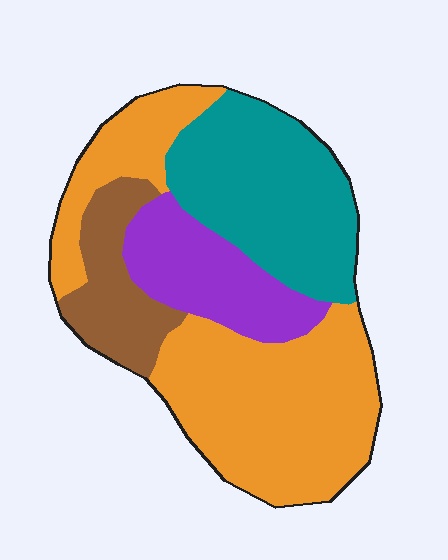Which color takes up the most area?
Orange, at roughly 45%.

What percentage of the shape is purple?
Purple takes up about one sixth (1/6) of the shape.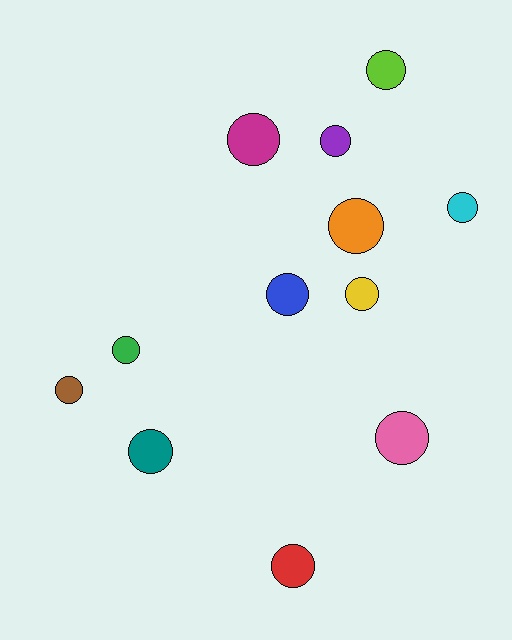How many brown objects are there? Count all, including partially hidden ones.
There is 1 brown object.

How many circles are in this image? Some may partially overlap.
There are 12 circles.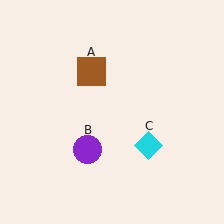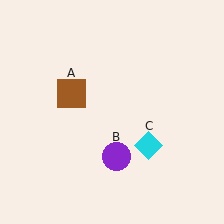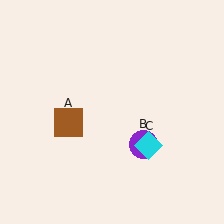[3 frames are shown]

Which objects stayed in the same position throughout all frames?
Cyan diamond (object C) remained stationary.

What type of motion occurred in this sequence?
The brown square (object A), purple circle (object B) rotated counterclockwise around the center of the scene.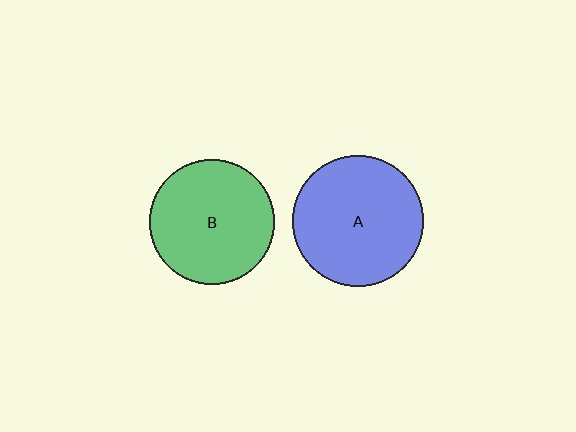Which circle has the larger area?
Circle A (blue).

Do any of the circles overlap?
No, none of the circles overlap.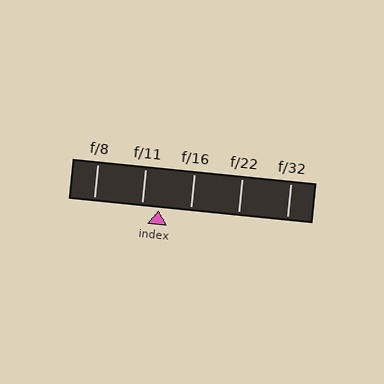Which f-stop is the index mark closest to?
The index mark is closest to f/11.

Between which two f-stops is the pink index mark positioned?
The index mark is between f/11 and f/16.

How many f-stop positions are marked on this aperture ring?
There are 5 f-stop positions marked.